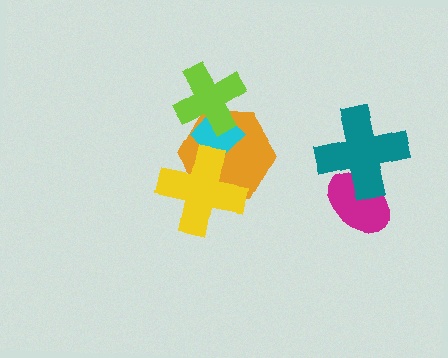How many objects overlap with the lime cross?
2 objects overlap with the lime cross.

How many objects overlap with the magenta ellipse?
1 object overlaps with the magenta ellipse.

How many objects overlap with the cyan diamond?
3 objects overlap with the cyan diamond.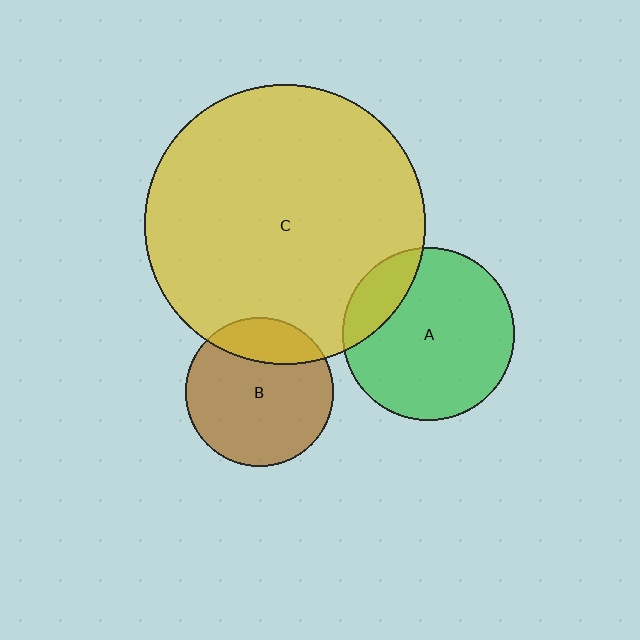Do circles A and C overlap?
Yes.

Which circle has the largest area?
Circle C (yellow).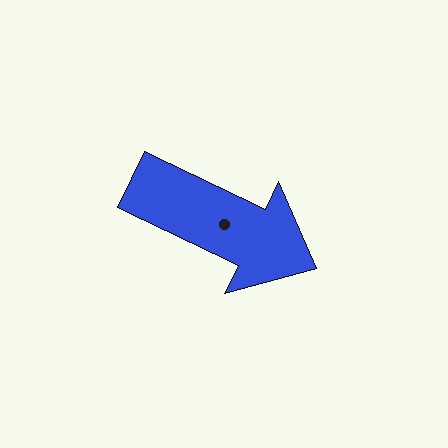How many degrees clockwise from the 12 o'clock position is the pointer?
Approximately 116 degrees.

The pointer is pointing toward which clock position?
Roughly 4 o'clock.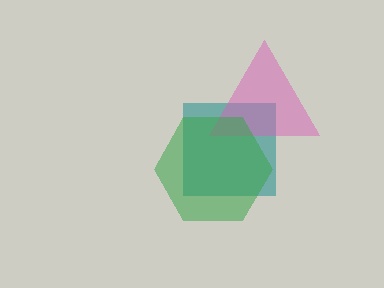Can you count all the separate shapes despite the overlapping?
Yes, there are 3 separate shapes.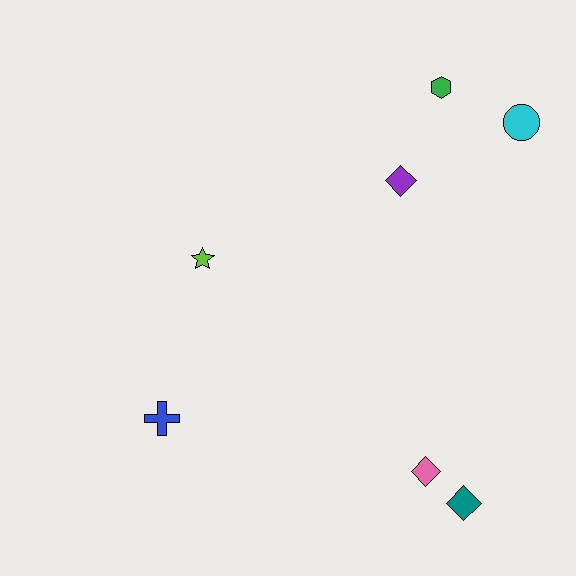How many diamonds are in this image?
There are 3 diamonds.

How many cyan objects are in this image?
There is 1 cyan object.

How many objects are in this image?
There are 7 objects.